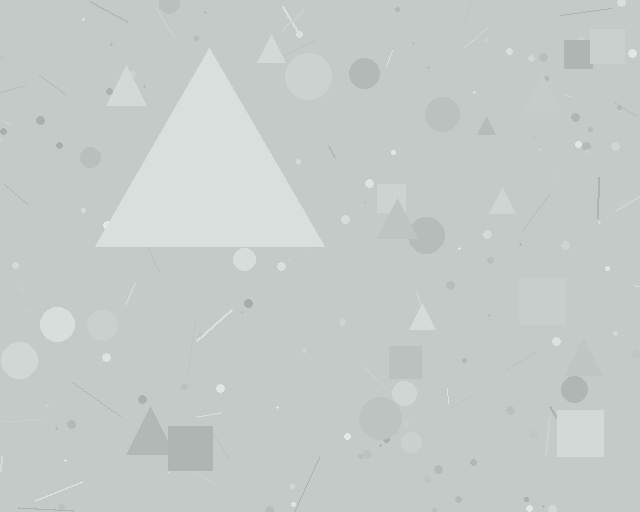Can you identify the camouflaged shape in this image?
The camouflaged shape is a triangle.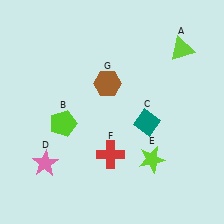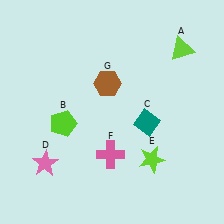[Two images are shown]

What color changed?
The cross (F) changed from red in Image 1 to pink in Image 2.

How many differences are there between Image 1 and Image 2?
There is 1 difference between the two images.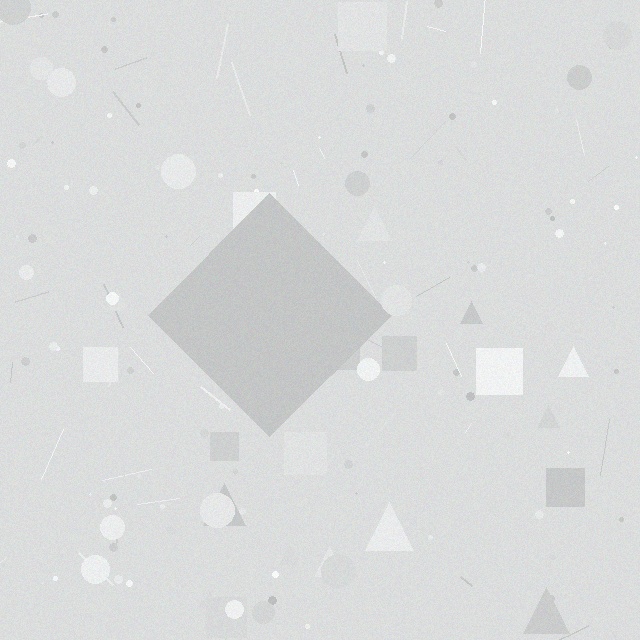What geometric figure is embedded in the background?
A diamond is embedded in the background.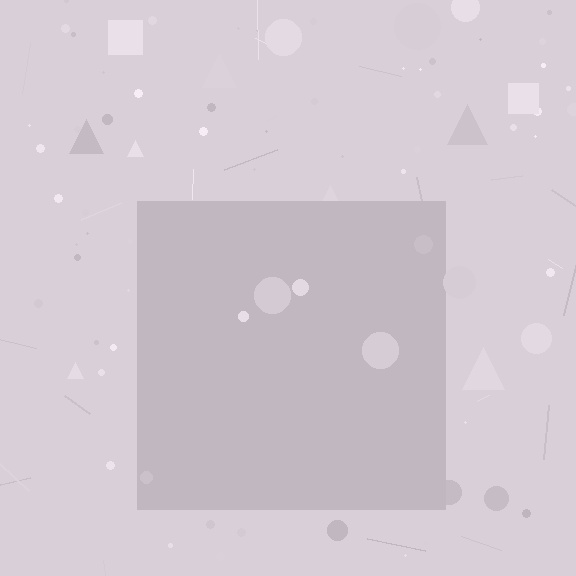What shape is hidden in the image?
A square is hidden in the image.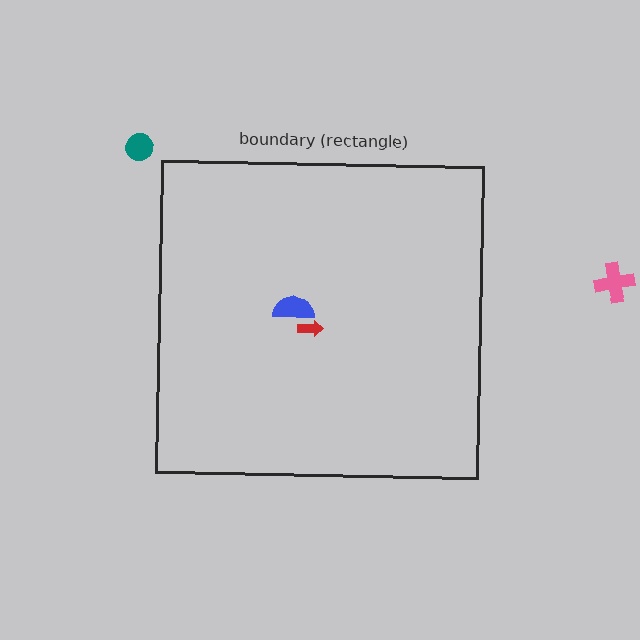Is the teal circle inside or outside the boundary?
Outside.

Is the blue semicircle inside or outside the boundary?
Inside.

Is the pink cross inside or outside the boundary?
Outside.